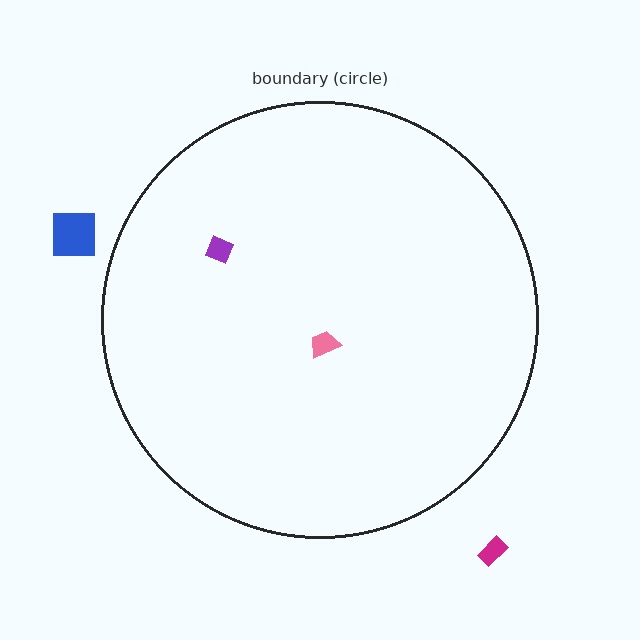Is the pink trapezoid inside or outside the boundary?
Inside.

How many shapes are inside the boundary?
2 inside, 2 outside.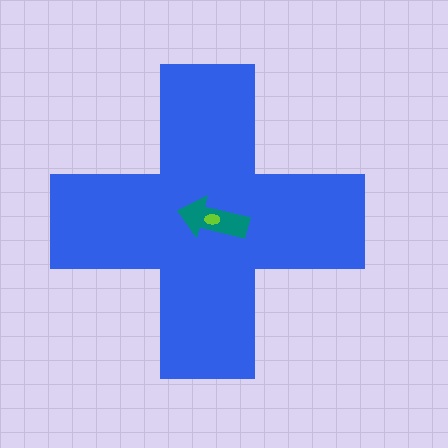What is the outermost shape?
The blue cross.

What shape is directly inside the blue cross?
The teal arrow.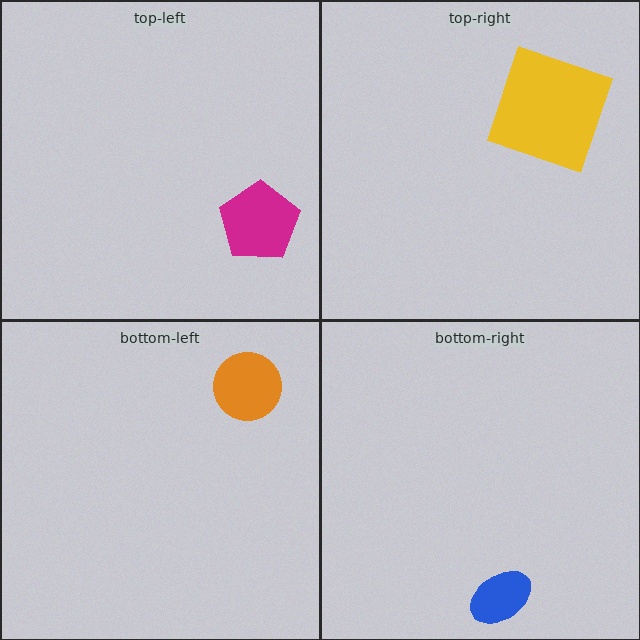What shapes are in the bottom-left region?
The orange circle.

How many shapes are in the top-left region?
1.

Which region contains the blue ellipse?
The bottom-right region.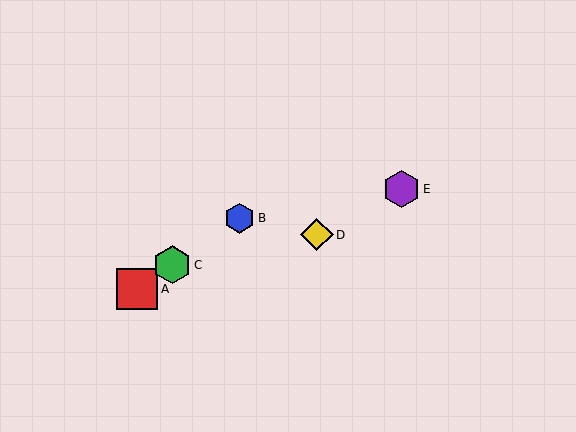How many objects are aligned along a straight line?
3 objects (A, B, C) are aligned along a straight line.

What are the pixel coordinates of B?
Object B is at (239, 218).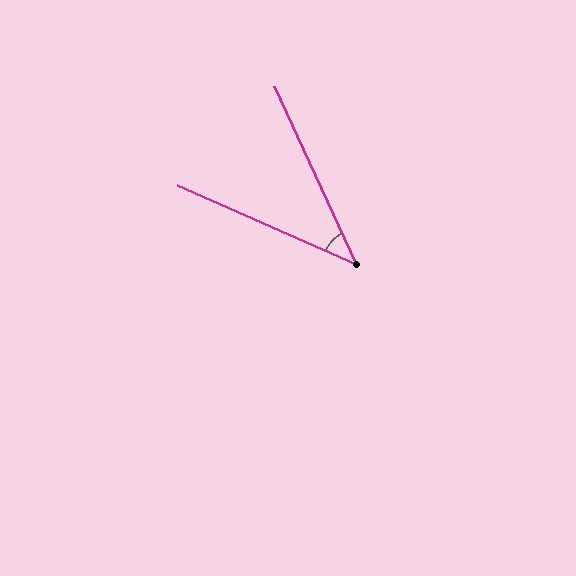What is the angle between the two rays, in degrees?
Approximately 42 degrees.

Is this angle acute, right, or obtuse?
It is acute.